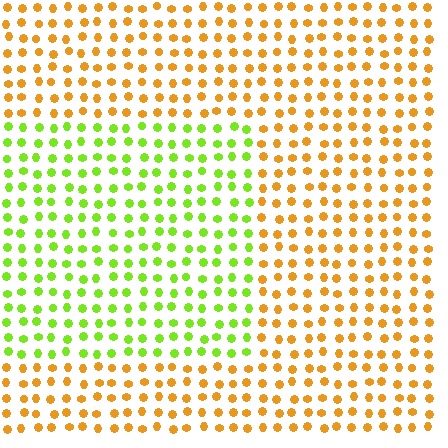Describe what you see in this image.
The image is filled with small orange elements in a uniform arrangement. A rectangle-shaped region is visible where the elements are tinted to a slightly different hue, forming a subtle color boundary.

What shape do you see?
I see a rectangle.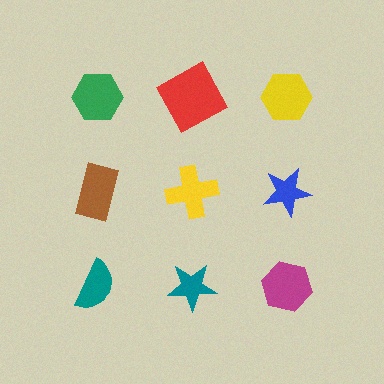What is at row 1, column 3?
A yellow hexagon.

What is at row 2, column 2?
A yellow cross.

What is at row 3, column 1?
A teal semicircle.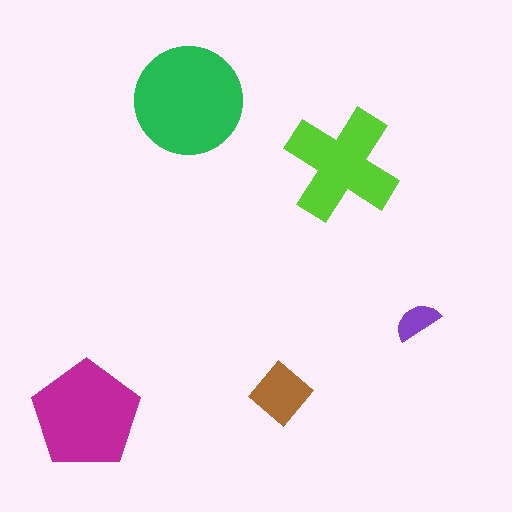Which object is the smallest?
The purple semicircle.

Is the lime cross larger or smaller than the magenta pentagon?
Smaller.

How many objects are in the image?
There are 5 objects in the image.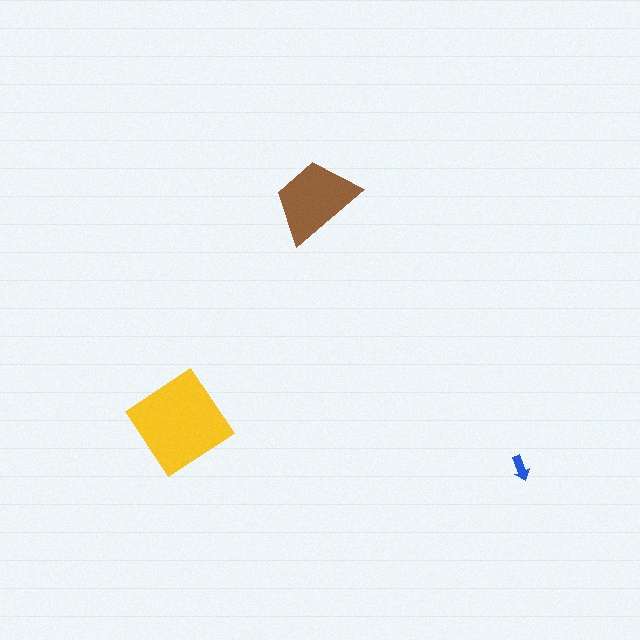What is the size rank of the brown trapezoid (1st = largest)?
2nd.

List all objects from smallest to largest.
The blue arrow, the brown trapezoid, the yellow diamond.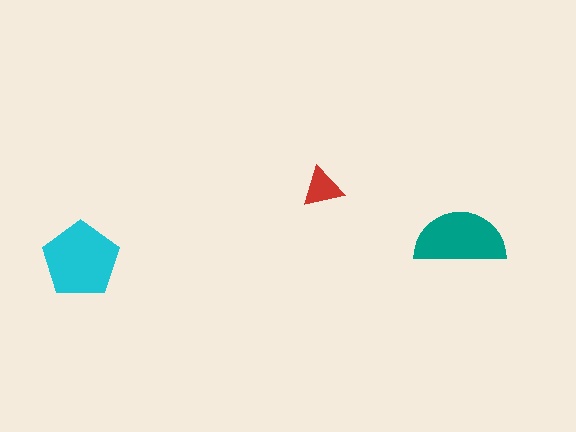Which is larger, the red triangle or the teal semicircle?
The teal semicircle.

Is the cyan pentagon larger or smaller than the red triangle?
Larger.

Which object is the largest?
The cyan pentagon.